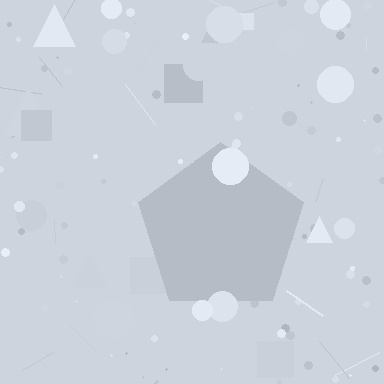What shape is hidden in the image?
A pentagon is hidden in the image.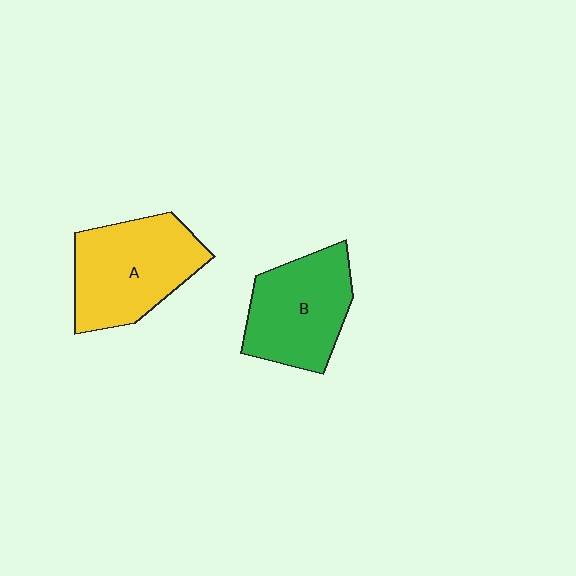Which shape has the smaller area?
Shape B (green).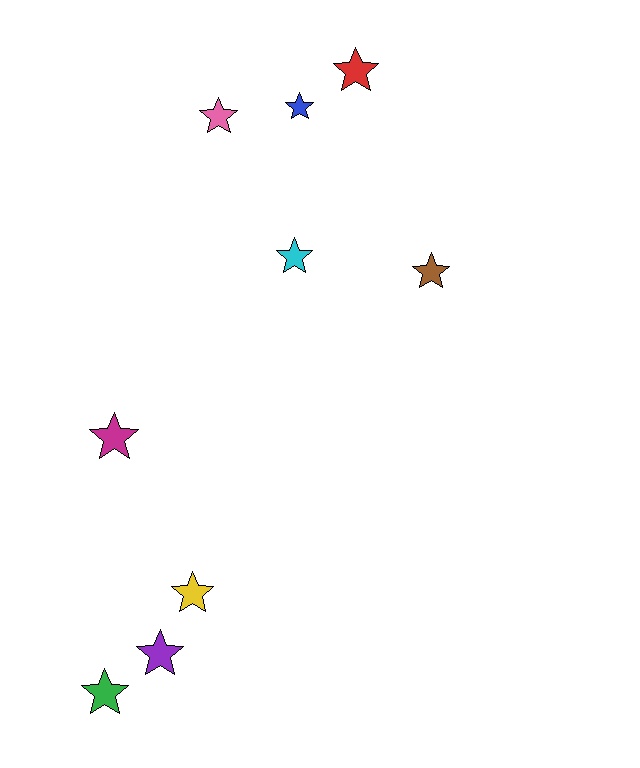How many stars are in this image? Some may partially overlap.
There are 9 stars.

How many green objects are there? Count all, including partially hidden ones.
There is 1 green object.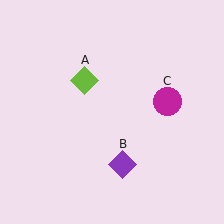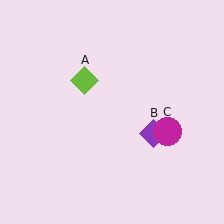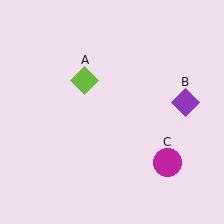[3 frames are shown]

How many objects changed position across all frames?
2 objects changed position: purple diamond (object B), magenta circle (object C).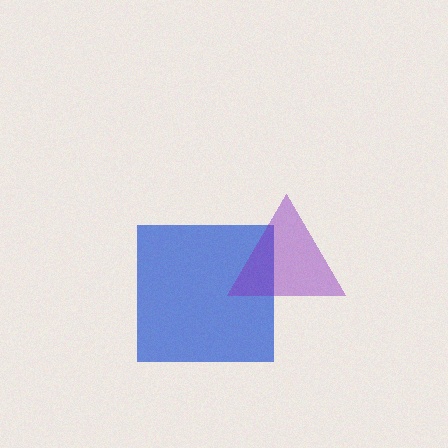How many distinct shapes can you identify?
There are 2 distinct shapes: a blue square, a purple triangle.